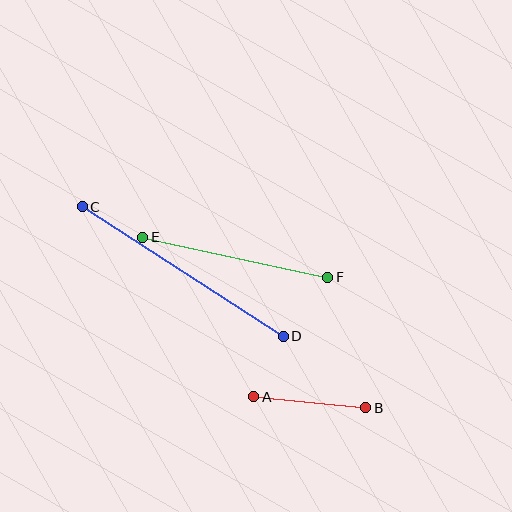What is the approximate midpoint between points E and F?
The midpoint is at approximately (235, 257) pixels.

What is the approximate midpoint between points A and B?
The midpoint is at approximately (310, 402) pixels.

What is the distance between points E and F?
The distance is approximately 189 pixels.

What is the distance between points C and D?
The distance is approximately 239 pixels.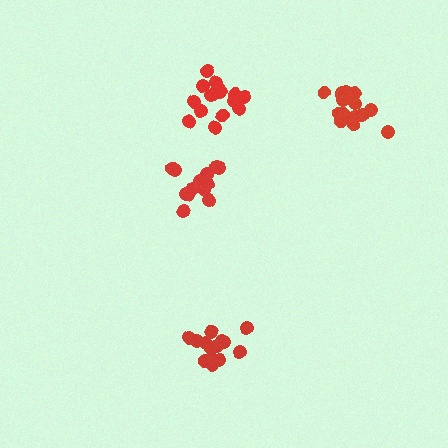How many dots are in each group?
Group 1: 13 dots, Group 2: 16 dots, Group 3: 14 dots, Group 4: 16 dots (59 total).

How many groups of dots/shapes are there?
There are 4 groups.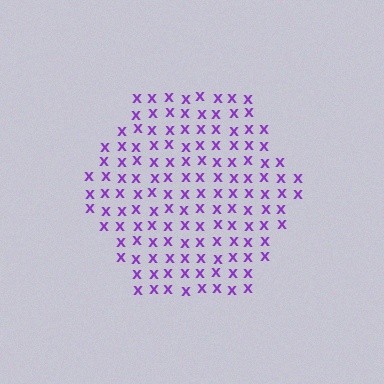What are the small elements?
The small elements are letter X's.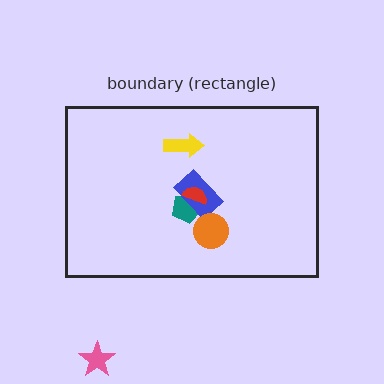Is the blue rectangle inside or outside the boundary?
Inside.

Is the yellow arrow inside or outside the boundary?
Inside.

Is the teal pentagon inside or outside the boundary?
Inside.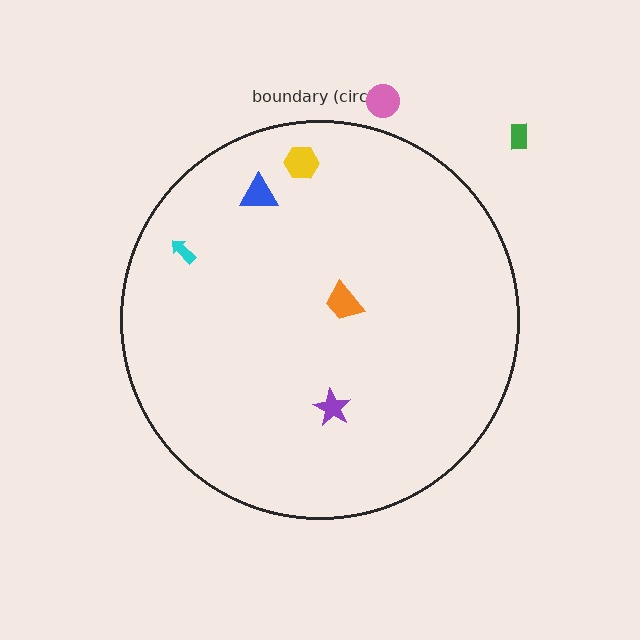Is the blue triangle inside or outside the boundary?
Inside.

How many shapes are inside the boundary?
5 inside, 2 outside.